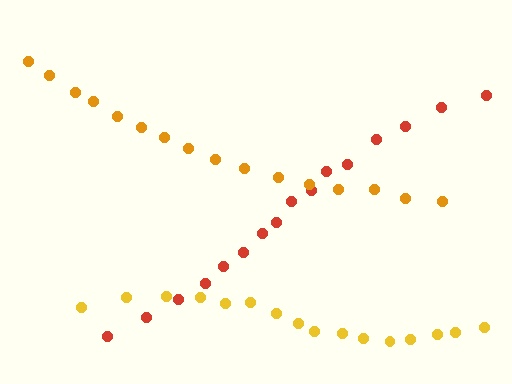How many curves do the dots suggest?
There are 3 distinct paths.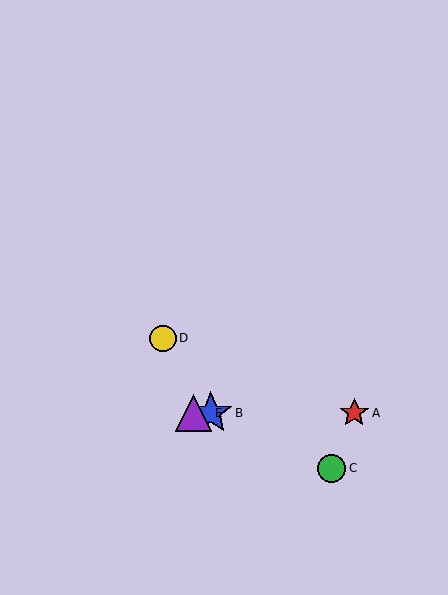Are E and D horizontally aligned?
No, E is at y≈413 and D is at y≈338.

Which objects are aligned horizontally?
Objects A, B, E are aligned horizontally.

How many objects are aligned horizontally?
3 objects (A, B, E) are aligned horizontally.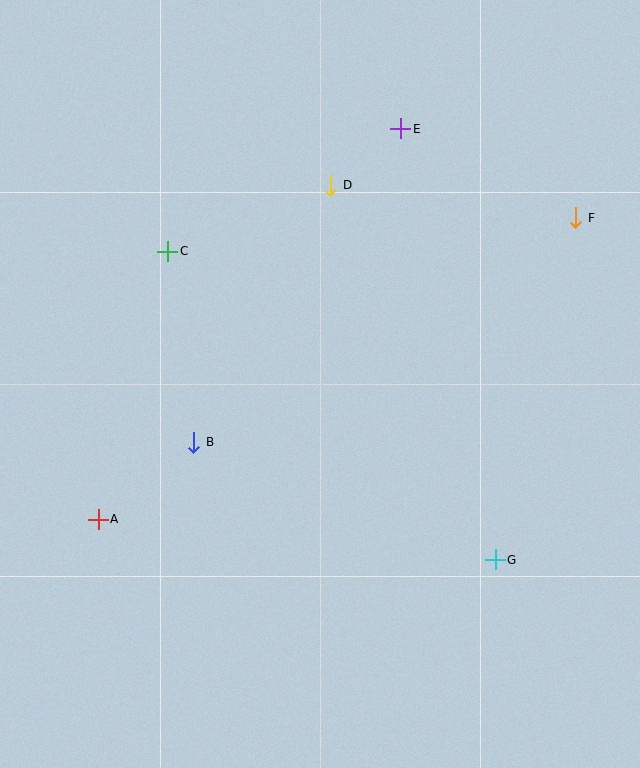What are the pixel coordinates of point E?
Point E is at (401, 129).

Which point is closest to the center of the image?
Point B at (194, 442) is closest to the center.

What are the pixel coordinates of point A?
Point A is at (98, 519).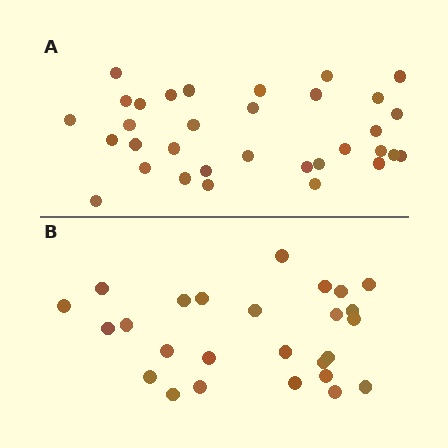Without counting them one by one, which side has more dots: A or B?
Region A (the top region) has more dots.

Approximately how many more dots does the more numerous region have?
Region A has roughly 8 or so more dots than region B.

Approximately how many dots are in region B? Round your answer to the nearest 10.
About 30 dots. (The exact count is 26, which rounds to 30.)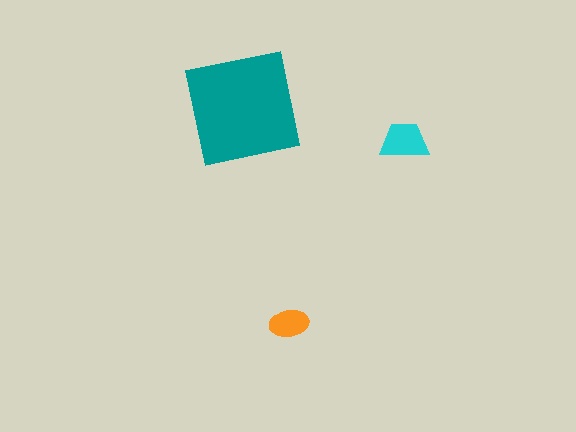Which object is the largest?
The teal square.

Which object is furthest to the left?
The teal square is leftmost.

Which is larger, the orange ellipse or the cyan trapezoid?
The cyan trapezoid.